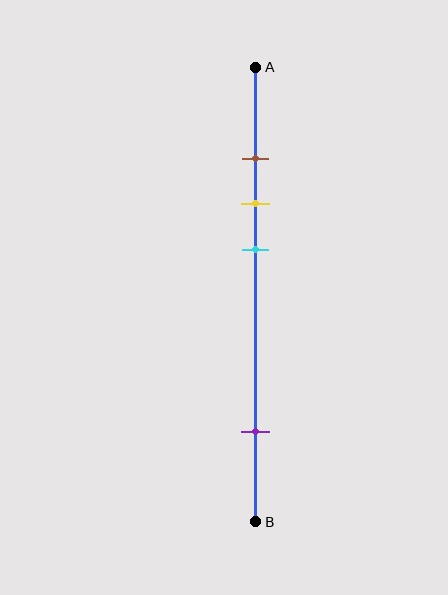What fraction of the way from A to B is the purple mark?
The purple mark is approximately 80% (0.8) of the way from A to B.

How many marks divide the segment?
There are 4 marks dividing the segment.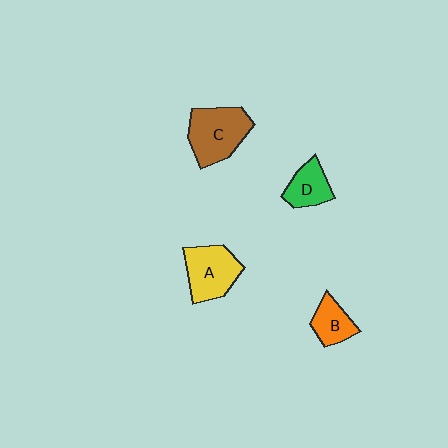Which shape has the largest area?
Shape C (brown).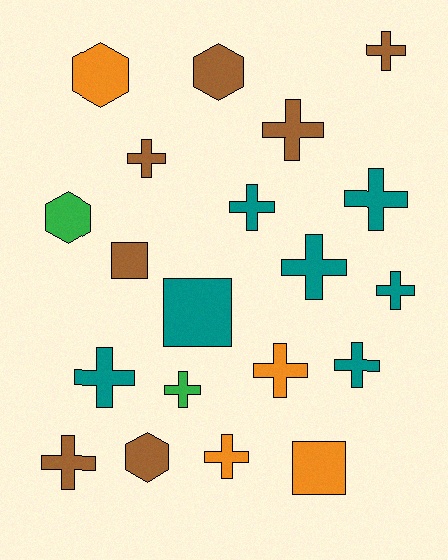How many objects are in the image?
There are 20 objects.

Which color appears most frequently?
Brown, with 7 objects.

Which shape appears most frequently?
Cross, with 13 objects.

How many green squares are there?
There are no green squares.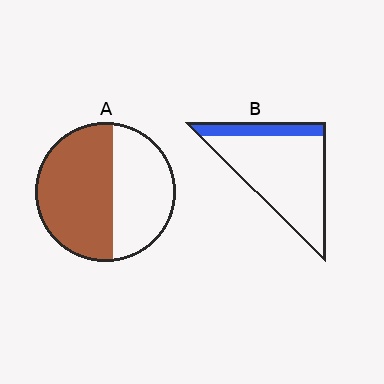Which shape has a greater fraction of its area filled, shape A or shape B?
Shape A.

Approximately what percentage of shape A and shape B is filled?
A is approximately 55% and B is approximately 20%.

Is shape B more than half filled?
No.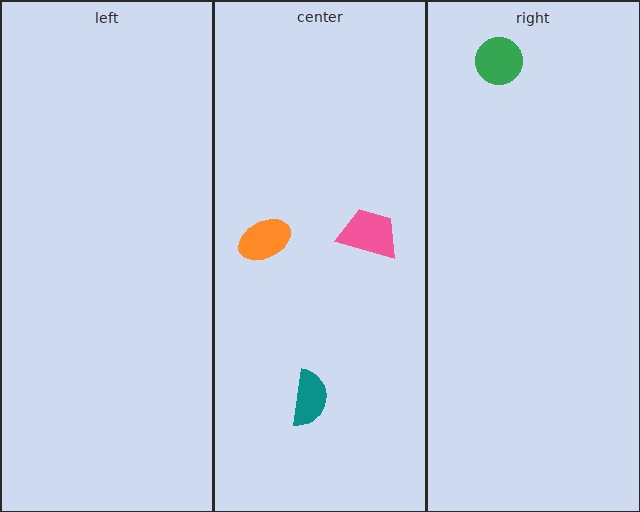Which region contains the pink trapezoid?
The center region.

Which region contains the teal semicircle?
The center region.